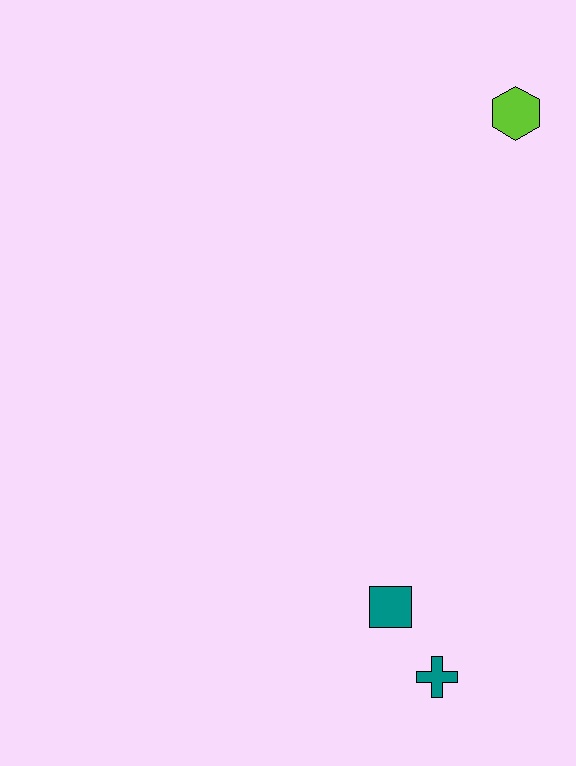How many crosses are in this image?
There is 1 cross.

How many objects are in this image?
There are 3 objects.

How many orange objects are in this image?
There are no orange objects.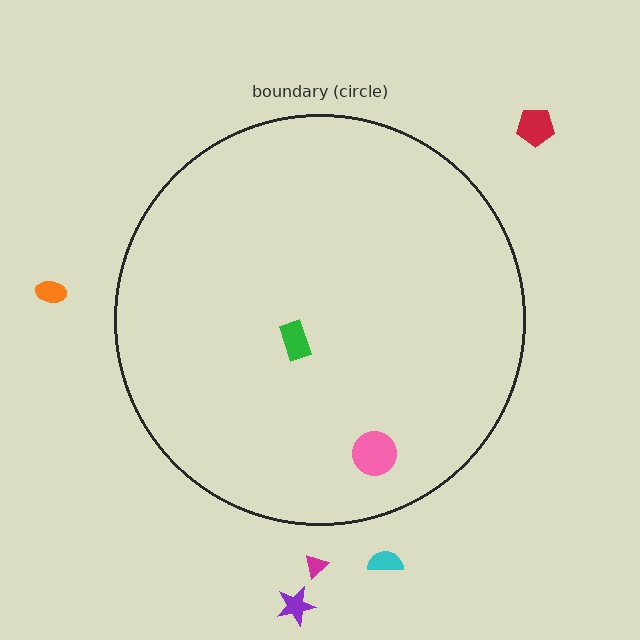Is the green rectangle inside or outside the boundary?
Inside.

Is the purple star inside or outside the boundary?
Outside.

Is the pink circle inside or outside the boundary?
Inside.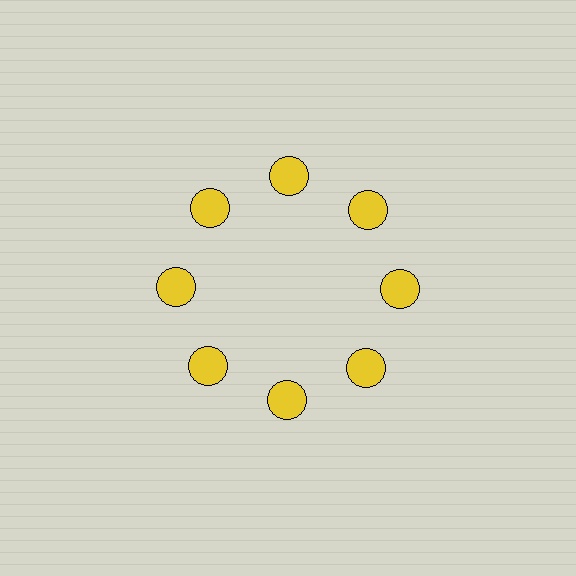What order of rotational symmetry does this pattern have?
This pattern has 8-fold rotational symmetry.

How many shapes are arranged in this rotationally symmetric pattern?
There are 8 shapes, arranged in 8 groups of 1.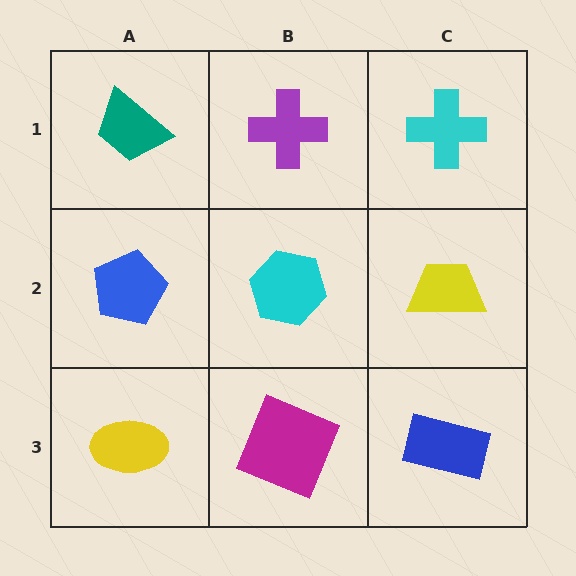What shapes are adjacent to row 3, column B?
A cyan hexagon (row 2, column B), a yellow ellipse (row 3, column A), a blue rectangle (row 3, column C).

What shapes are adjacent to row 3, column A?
A blue pentagon (row 2, column A), a magenta square (row 3, column B).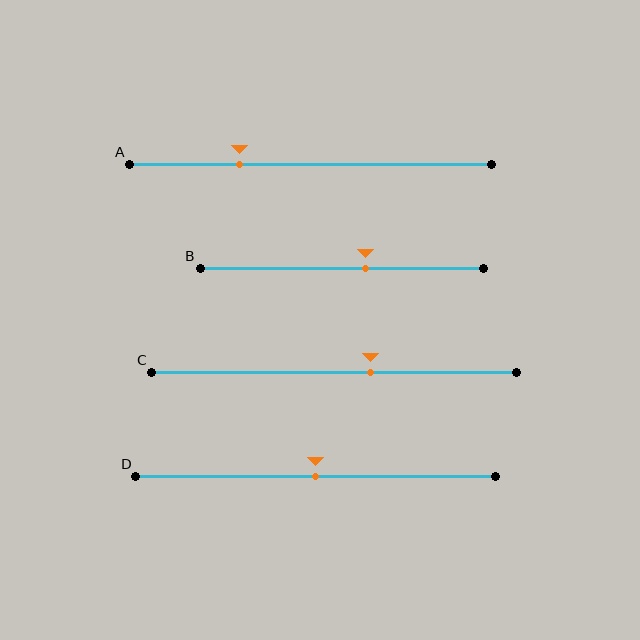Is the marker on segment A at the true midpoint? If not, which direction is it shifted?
No, the marker on segment A is shifted to the left by about 20% of the segment length.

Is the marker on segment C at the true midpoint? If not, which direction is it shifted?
No, the marker on segment C is shifted to the right by about 10% of the segment length.